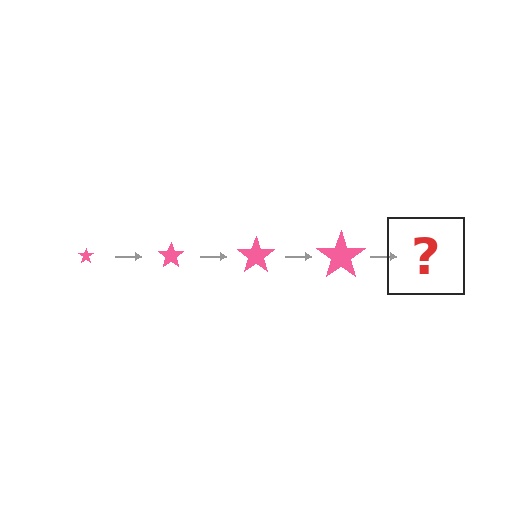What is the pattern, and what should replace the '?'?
The pattern is that the star gets progressively larger each step. The '?' should be a pink star, larger than the previous one.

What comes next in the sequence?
The next element should be a pink star, larger than the previous one.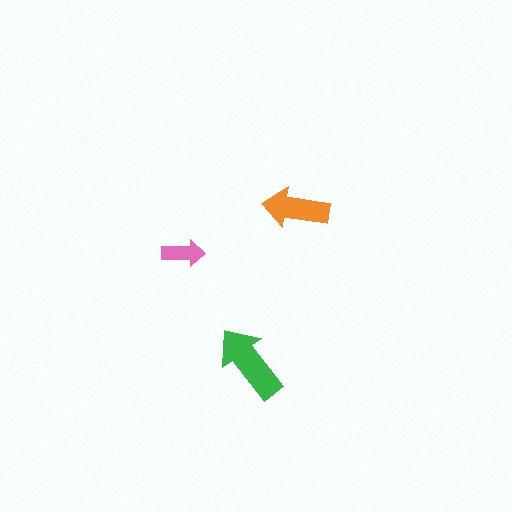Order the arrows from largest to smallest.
the green one, the orange one, the pink one.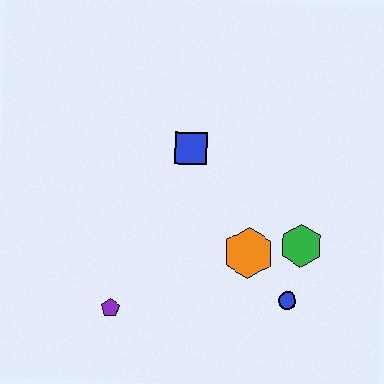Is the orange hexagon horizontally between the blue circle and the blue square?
Yes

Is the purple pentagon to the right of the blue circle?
No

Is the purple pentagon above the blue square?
No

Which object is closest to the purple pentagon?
The orange hexagon is closest to the purple pentagon.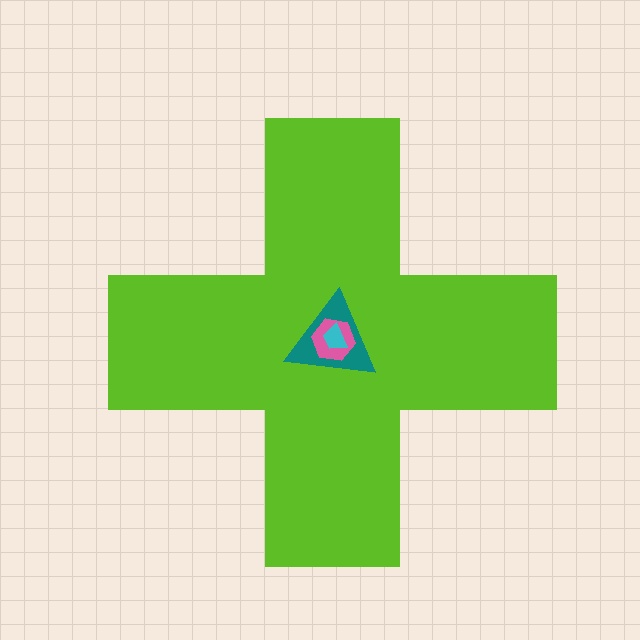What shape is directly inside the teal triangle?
The pink hexagon.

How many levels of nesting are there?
4.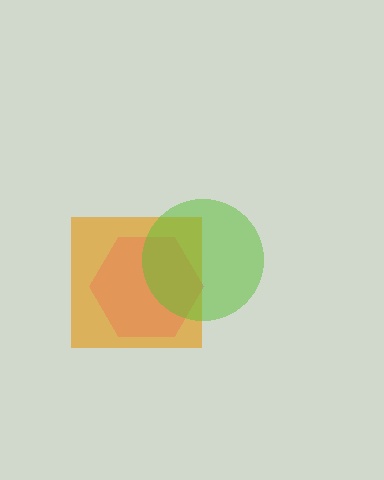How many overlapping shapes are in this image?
There are 3 overlapping shapes in the image.